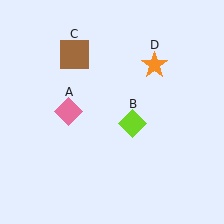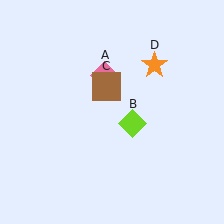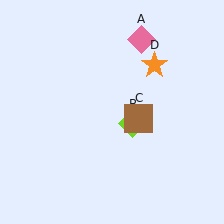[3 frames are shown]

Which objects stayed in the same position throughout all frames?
Lime diamond (object B) and orange star (object D) remained stationary.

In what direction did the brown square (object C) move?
The brown square (object C) moved down and to the right.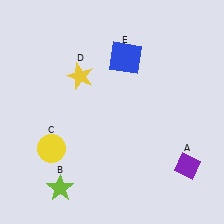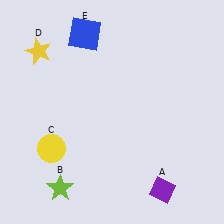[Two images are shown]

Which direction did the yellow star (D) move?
The yellow star (D) moved left.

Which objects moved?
The objects that moved are: the purple diamond (A), the yellow star (D), the blue square (E).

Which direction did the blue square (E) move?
The blue square (E) moved left.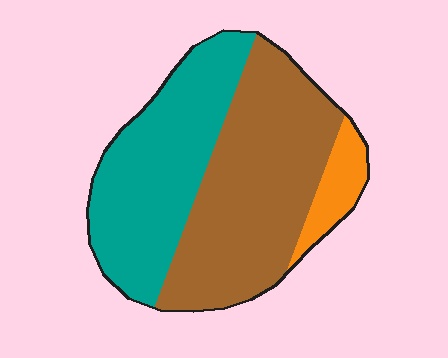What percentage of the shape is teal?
Teal takes up about two fifths (2/5) of the shape.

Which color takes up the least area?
Orange, at roughly 10%.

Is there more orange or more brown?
Brown.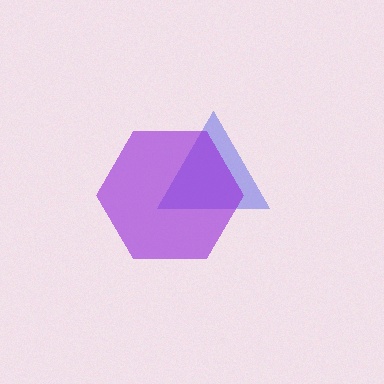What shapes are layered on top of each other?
The layered shapes are: a blue triangle, a purple hexagon.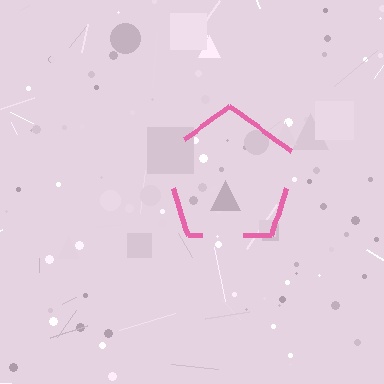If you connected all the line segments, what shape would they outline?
They would outline a pentagon.